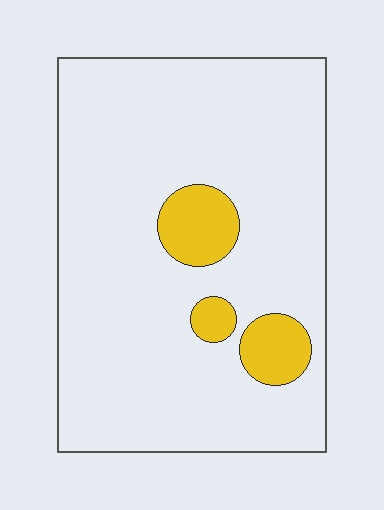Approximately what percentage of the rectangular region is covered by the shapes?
Approximately 10%.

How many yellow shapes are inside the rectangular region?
3.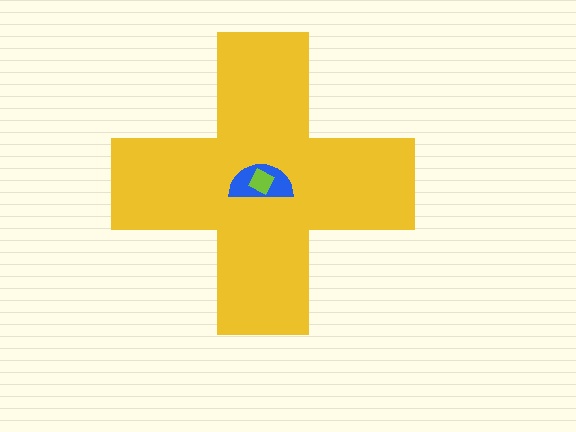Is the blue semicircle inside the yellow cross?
Yes.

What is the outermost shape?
The yellow cross.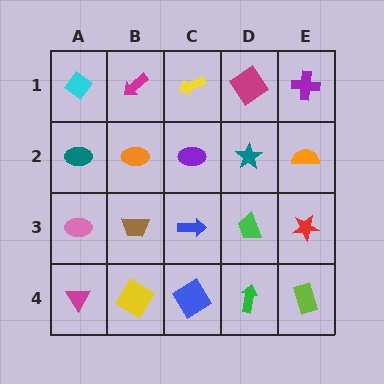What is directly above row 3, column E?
An orange semicircle.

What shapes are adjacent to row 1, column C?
A purple ellipse (row 2, column C), a magenta arrow (row 1, column B), a magenta diamond (row 1, column D).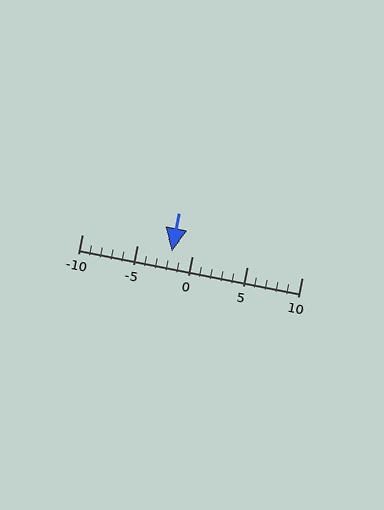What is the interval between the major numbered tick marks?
The major tick marks are spaced 5 units apart.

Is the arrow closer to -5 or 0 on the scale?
The arrow is closer to 0.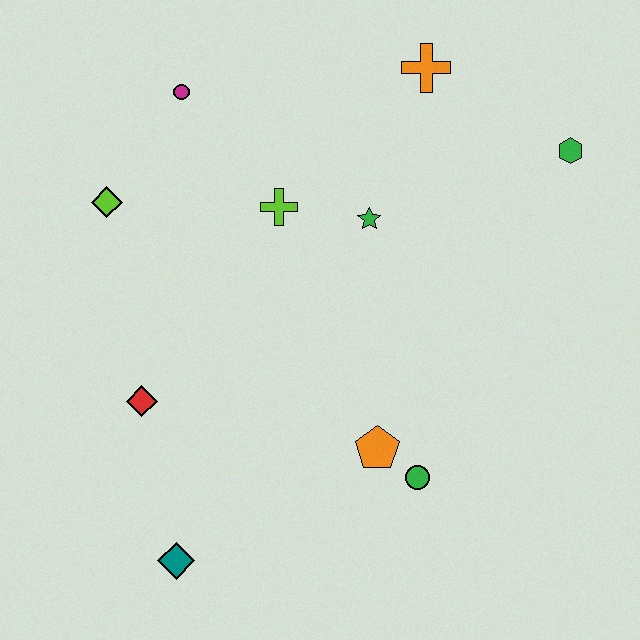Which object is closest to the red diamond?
The teal diamond is closest to the red diamond.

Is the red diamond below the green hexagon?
Yes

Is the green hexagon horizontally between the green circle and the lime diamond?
No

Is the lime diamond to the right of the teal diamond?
No